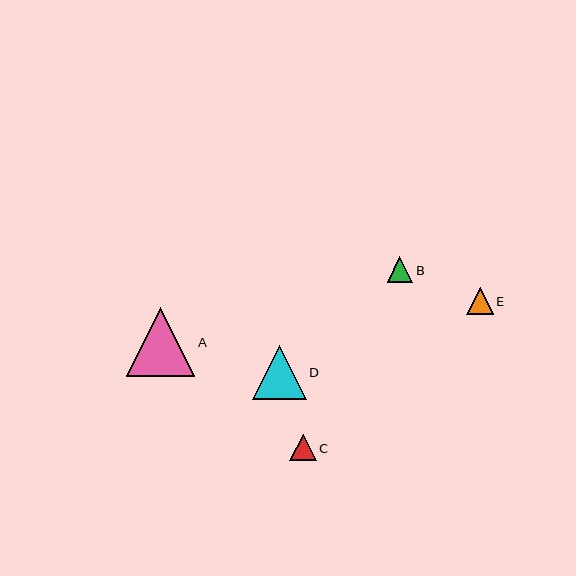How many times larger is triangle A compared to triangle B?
Triangle A is approximately 2.7 times the size of triangle B.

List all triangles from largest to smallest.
From largest to smallest: A, D, E, C, B.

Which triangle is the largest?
Triangle A is the largest with a size of approximately 69 pixels.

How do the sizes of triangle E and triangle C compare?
Triangle E and triangle C are approximately the same size.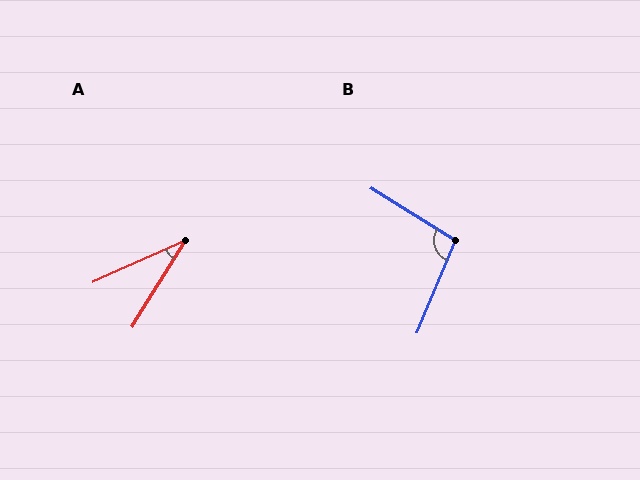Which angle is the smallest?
A, at approximately 34 degrees.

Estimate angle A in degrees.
Approximately 34 degrees.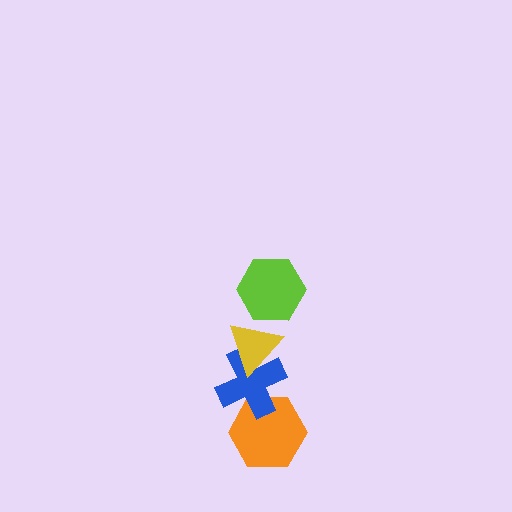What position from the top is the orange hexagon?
The orange hexagon is 4th from the top.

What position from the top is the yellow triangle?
The yellow triangle is 2nd from the top.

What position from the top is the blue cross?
The blue cross is 3rd from the top.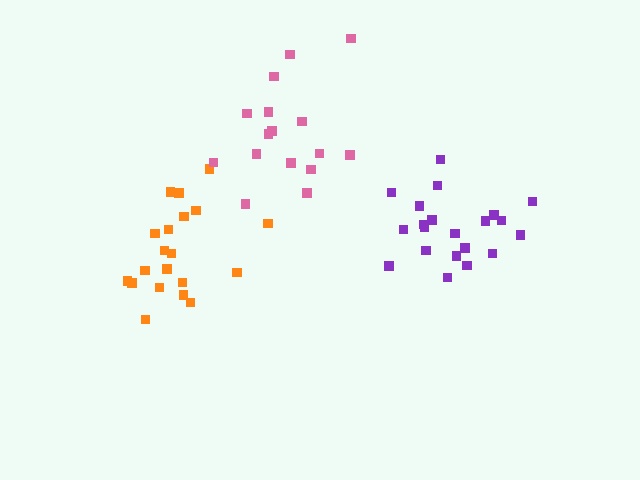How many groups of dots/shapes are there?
There are 3 groups.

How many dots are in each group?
Group 1: 20 dots, Group 2: 16 dots, Group 3: 21 dots (57 total).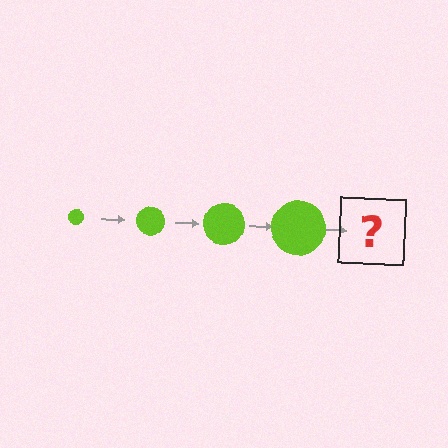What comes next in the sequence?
The next element should be a lime circle, larger than the previous one.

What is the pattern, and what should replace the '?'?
The pattern is that the circle gets progressively larger each step. The '?' should be a lime circle, larger than the previous one.